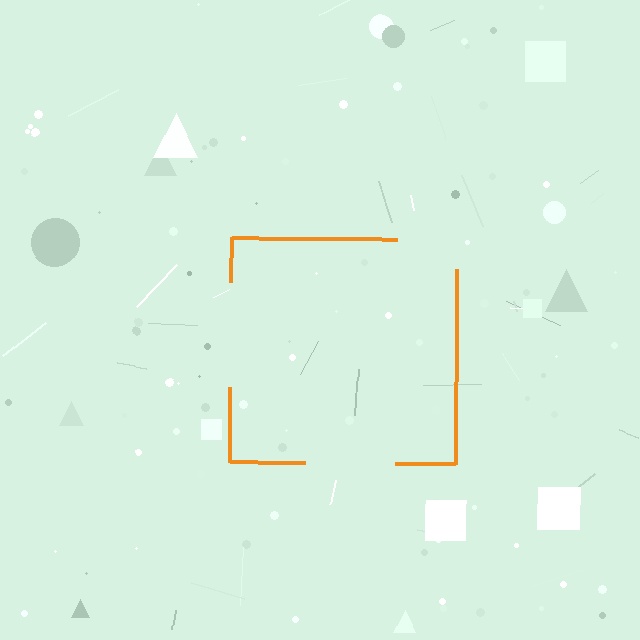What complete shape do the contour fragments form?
The contour fragments form a square.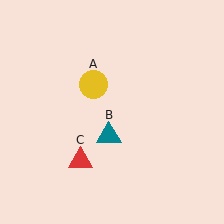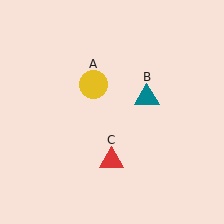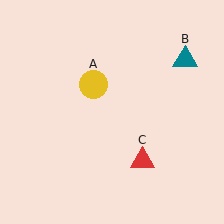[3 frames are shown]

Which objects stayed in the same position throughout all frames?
Yellow circle (object A) remained stationary.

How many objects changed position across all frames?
2 objects changed position: teal triangle (object B), red triangle (object C).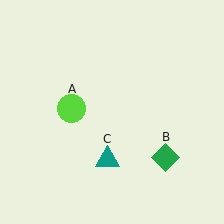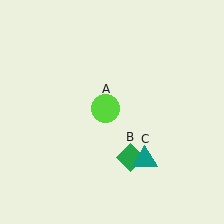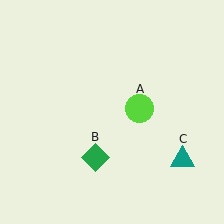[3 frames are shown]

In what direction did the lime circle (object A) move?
The lime circle (object A) moved right.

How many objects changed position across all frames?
3 objects changed position: lime circle (object A), green diamond (object B), teal triangle (object C).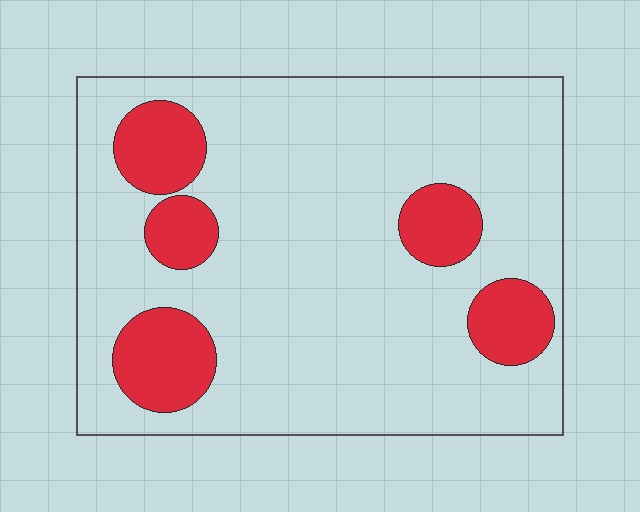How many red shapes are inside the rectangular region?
5.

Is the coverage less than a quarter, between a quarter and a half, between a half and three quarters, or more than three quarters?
Less than a quarter.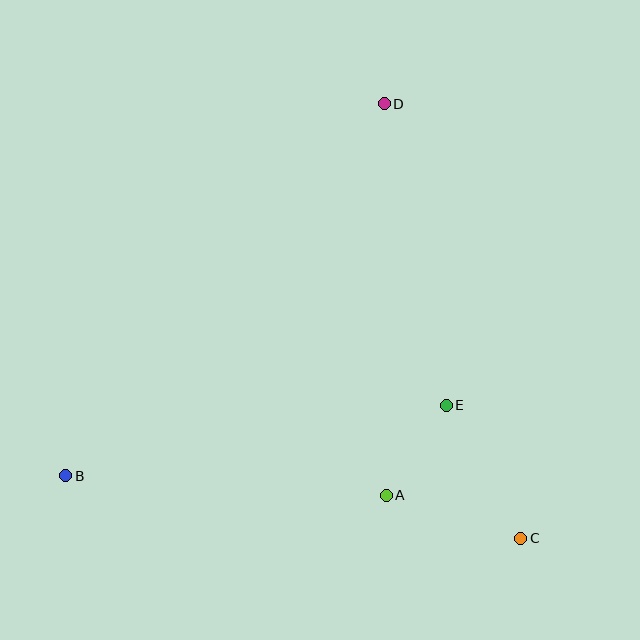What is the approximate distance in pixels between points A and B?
The distance between A and B is approximately 321 pixels.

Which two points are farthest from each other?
Points B and D are farthest from each other.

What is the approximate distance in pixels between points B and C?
The distance between B and C is approximately 460 pixels.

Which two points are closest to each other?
Points A and E are closest to each other.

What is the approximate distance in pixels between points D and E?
The distance between D and E is approximately 308 pixels.